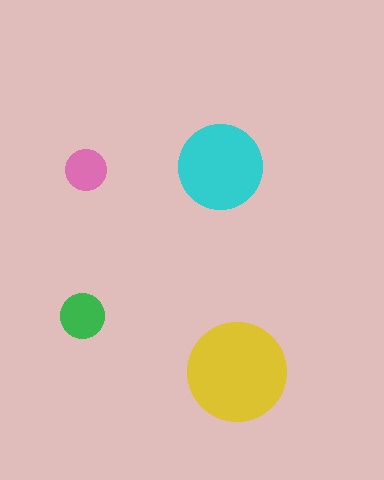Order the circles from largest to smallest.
the yellow one, the cyan one, the green one, the pink one.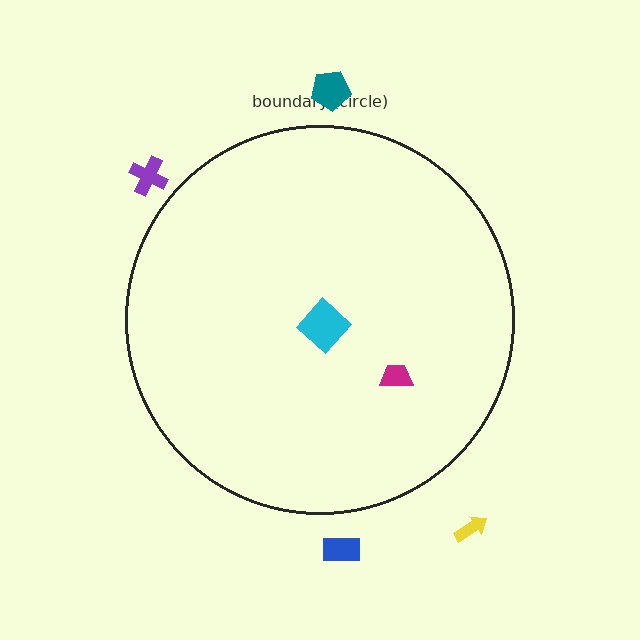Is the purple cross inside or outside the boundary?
Outside.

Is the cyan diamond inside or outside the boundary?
Inside.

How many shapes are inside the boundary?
2 inside, 4 outside.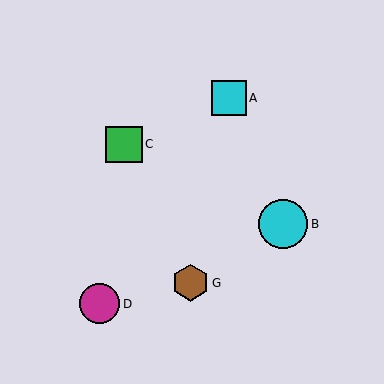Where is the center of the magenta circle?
The center of the magenta circle is at (100, 304).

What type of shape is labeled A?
Shape A is a cyan square.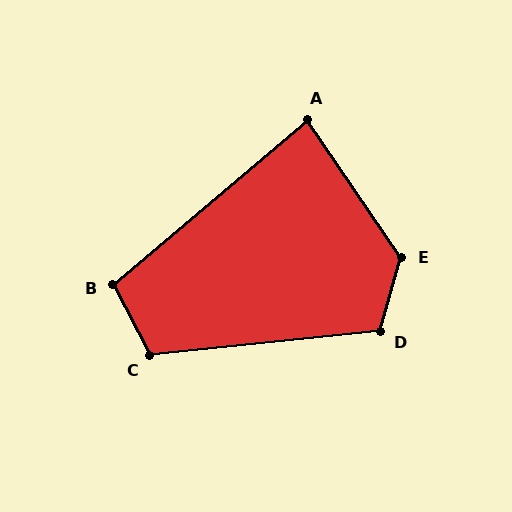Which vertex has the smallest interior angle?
A, at approximately 84 degrees.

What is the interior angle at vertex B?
Approximately 103 degrees (obtuse).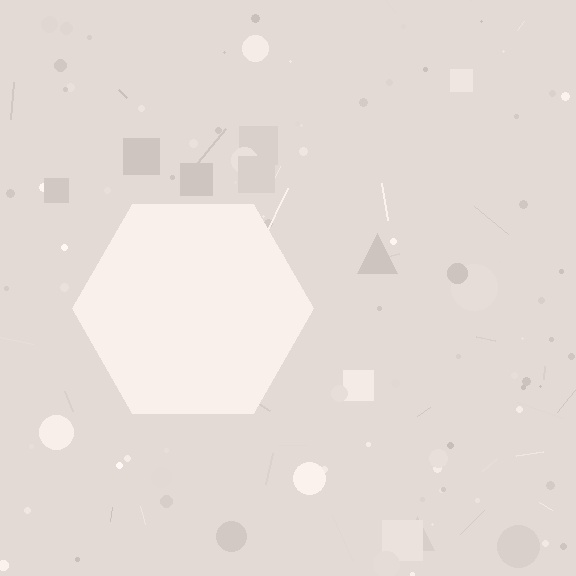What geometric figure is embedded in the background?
A hexagon is embedded in the background.